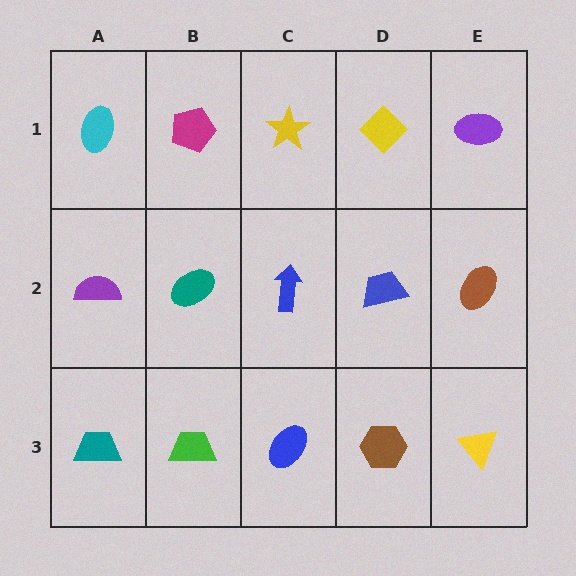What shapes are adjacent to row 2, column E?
A purple ellipse (row 1, column E), a yellow triangle (row 3, column E), a blue trapezoid (row 2, column D).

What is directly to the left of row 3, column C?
A green trapezoid.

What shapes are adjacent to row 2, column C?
A yellow star (row 1, column C), a blue ellipse (row 3, column C), a teal ellipse (row 2, column B), a blue trapezoid (row 2, column D).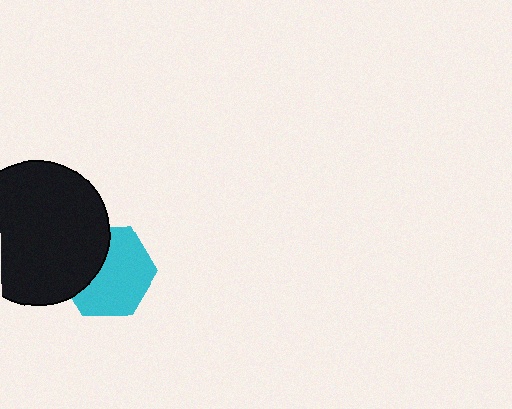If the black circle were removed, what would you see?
You would see the complete cyan hexagon.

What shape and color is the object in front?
The object in front is a black circle.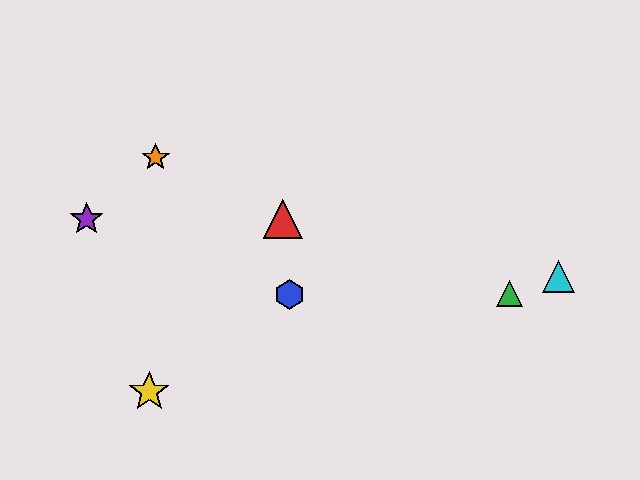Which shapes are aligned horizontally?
The red triangle, the purple star are aligned horizontally.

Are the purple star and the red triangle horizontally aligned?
Yes, both are at y≈219.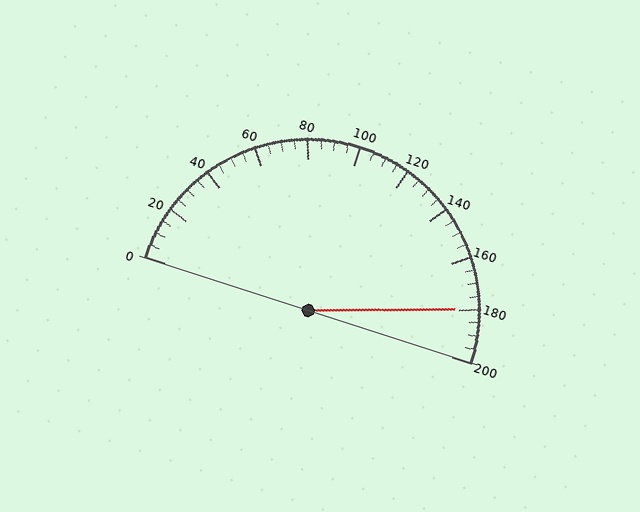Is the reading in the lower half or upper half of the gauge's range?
The reading is in the upper half of the range (0 to 200).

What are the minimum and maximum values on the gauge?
The gauge ranges from 0 to 200.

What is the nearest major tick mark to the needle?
The nearest major tick mark is 180.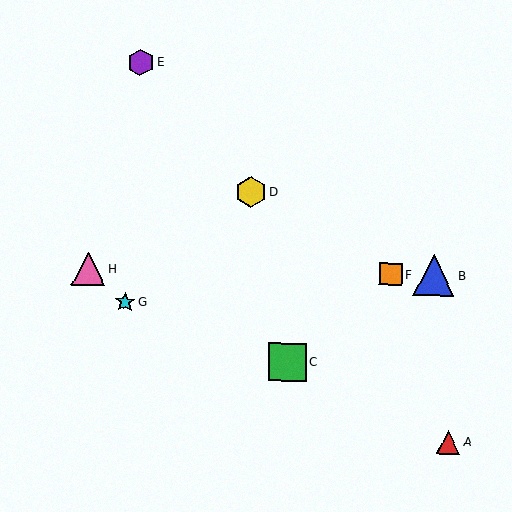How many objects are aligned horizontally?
3 objects (B, F, H) are aligned horizontally.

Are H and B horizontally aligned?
Yes, both are at y≈269.